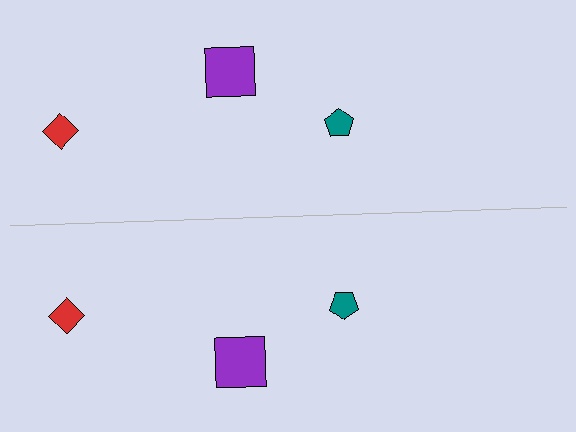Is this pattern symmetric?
Yes, this pattern has bilateral (reflection) symmetry.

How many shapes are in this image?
There are 6 shapes in this image.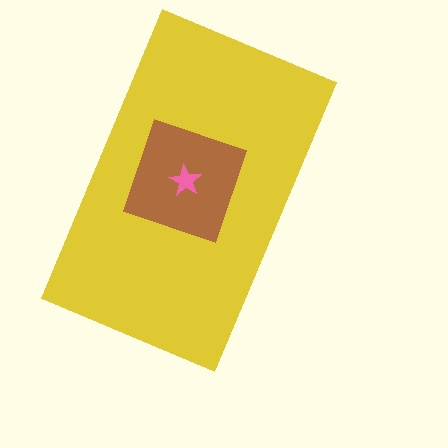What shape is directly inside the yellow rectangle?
The brown diamond.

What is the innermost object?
The pink star.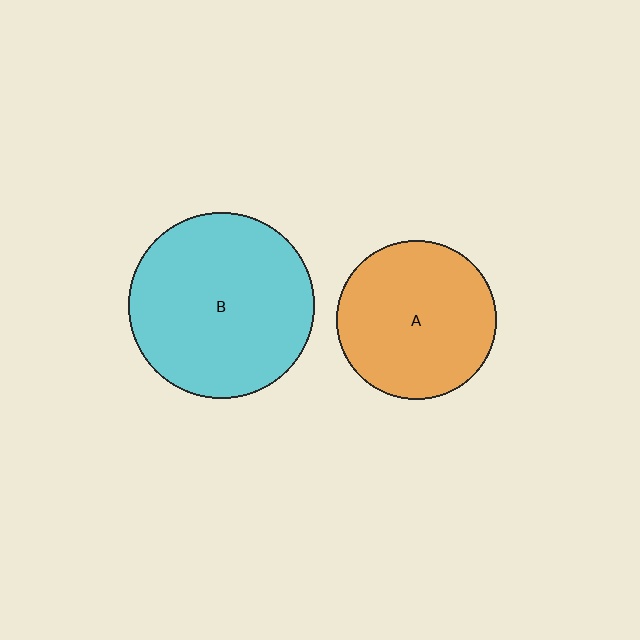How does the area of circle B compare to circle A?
Approximately 1.4 times.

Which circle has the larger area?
Circle B (cyan).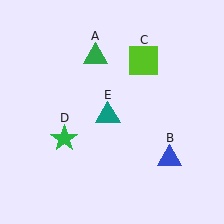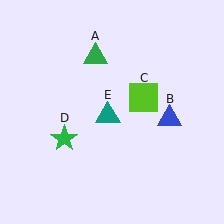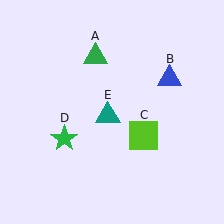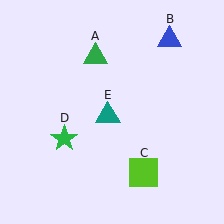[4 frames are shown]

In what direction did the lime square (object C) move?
The lime square (object C) moved down.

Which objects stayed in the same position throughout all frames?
Green triangle (object A) and green star (object D) and teal triangle (object E) remained stationary.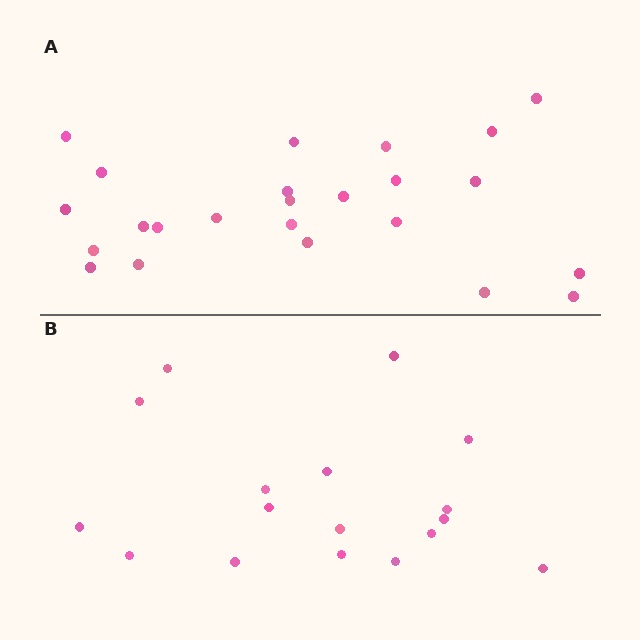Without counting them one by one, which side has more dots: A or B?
Region A (the top region) has more dots.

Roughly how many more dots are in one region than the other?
Region A has roughly 8 or so more dots than region B.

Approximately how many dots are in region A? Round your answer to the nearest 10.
About 20 dots. (The exact count is 24, which rounds to 20.)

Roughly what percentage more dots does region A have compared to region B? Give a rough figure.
About 40% more.